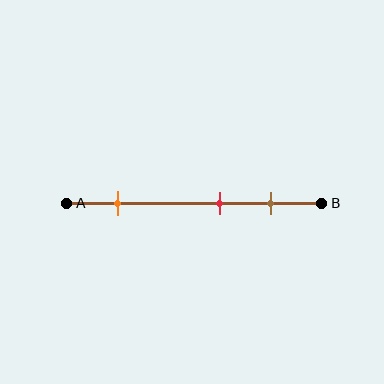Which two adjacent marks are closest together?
The red and brown marks are the closest adjacent pair.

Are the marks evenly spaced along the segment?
No, the marks are not evenly spaced.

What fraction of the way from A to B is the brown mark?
The brown mark is approximately 80% (0.8) of the way from A to B.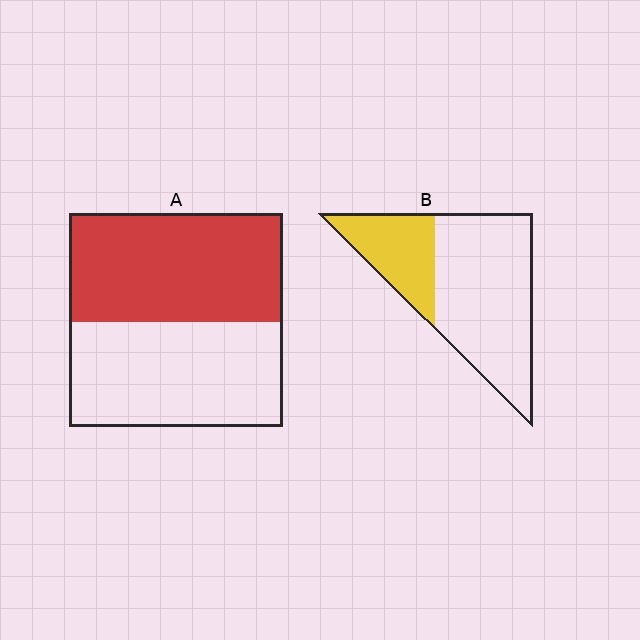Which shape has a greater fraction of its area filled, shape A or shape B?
Shape A.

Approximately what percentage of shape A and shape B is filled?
A is approximately 50% and B is approximately 30%.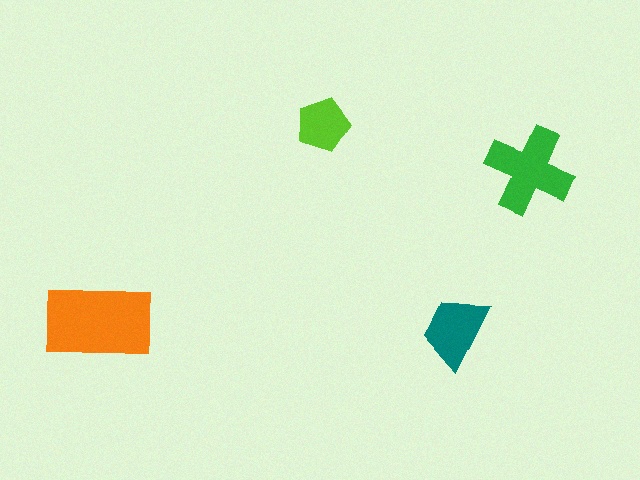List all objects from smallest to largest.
The lime pentagon, the teal trapezoid, the green cross, the orange rectangle.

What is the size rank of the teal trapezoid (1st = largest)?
3rd.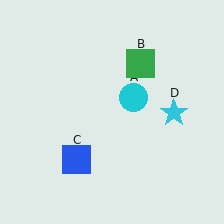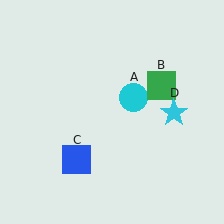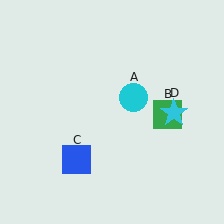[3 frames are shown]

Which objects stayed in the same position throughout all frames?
Cyan circle (object A) and blue square (object C) and cyan star (object D) remained stationary.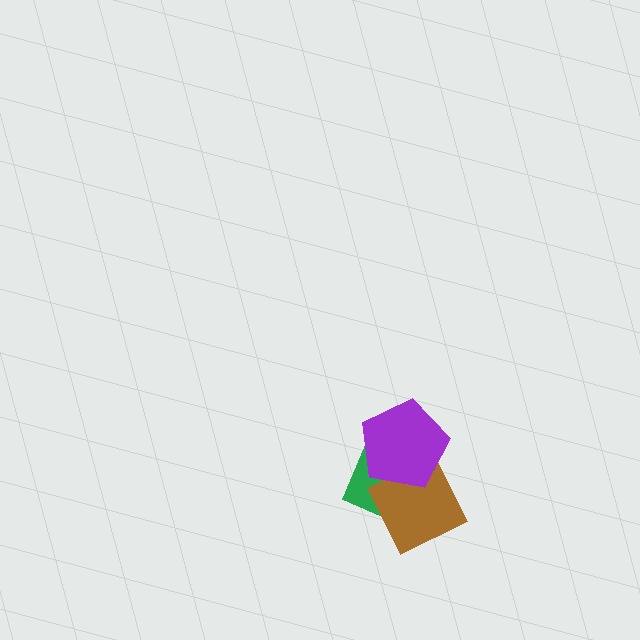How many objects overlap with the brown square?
2 objects overlap with the brown square.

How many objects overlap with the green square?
2 objects overlap with the green square.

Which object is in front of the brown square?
The purple pentagon is in front of the brown square.